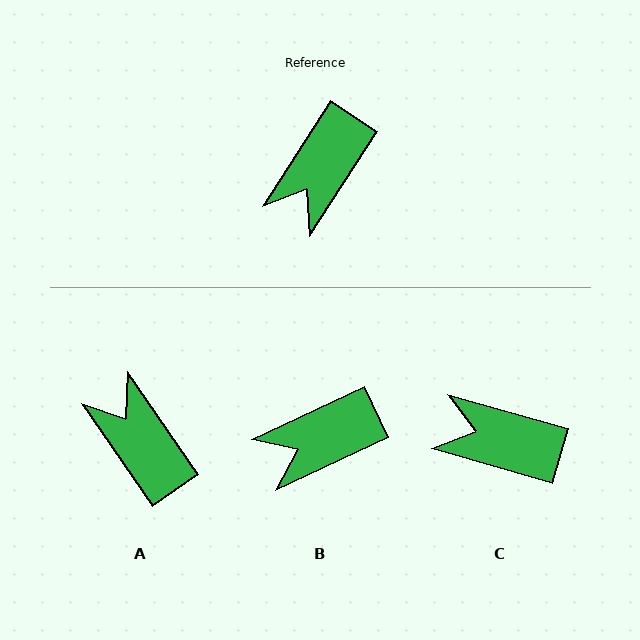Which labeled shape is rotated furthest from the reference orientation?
A, about 112 degrees away.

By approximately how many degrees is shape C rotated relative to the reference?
Approximately 73 degrees clockwise.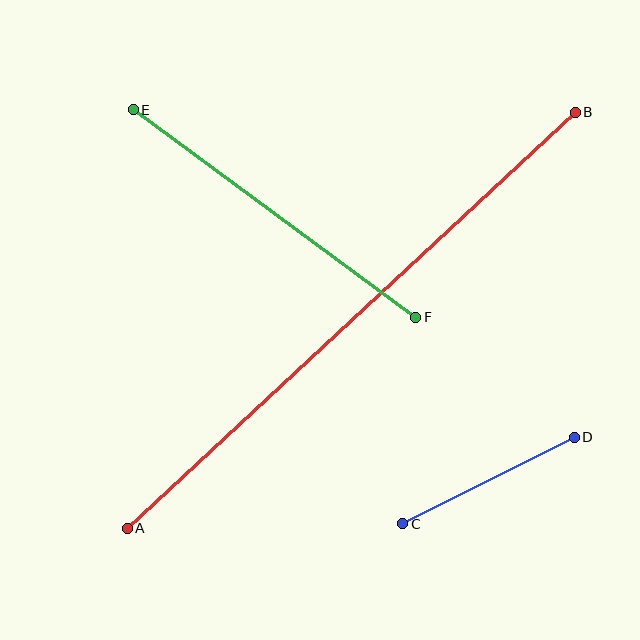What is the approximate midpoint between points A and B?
The midpoint is at approximately (351, 320) pixels.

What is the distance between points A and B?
The distance is approximately 611 pixels.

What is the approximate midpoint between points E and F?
The midpoint is at approximately (274, 214) pixels.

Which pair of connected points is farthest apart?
Points A and B are farthest apart.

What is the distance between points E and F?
The distance is approximately 351 pixels.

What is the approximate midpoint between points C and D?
The midpoint is at approximately (488, 480) pixels.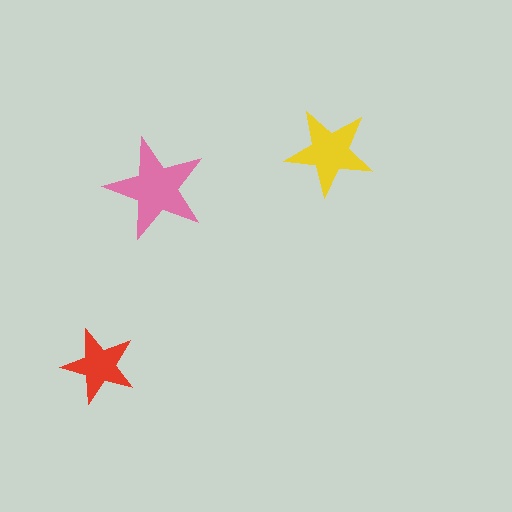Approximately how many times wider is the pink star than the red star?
About 1.5 times wider.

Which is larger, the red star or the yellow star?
The yellow one.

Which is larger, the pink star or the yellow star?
The pink one.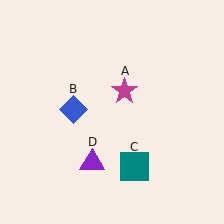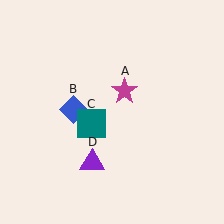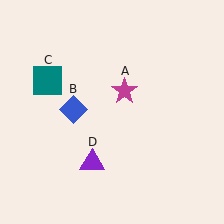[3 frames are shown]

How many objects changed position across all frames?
1 object changed position: teal square (object C).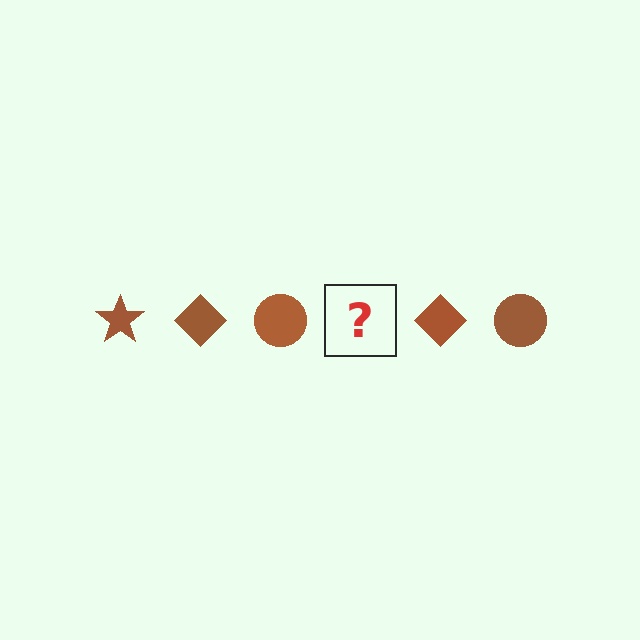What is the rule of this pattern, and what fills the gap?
The rule is that the pattern cycles through star, diamond, circle shapes in brown. The gap should be filled with a brown star.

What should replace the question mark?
The question mark should be replaced with a brown star.